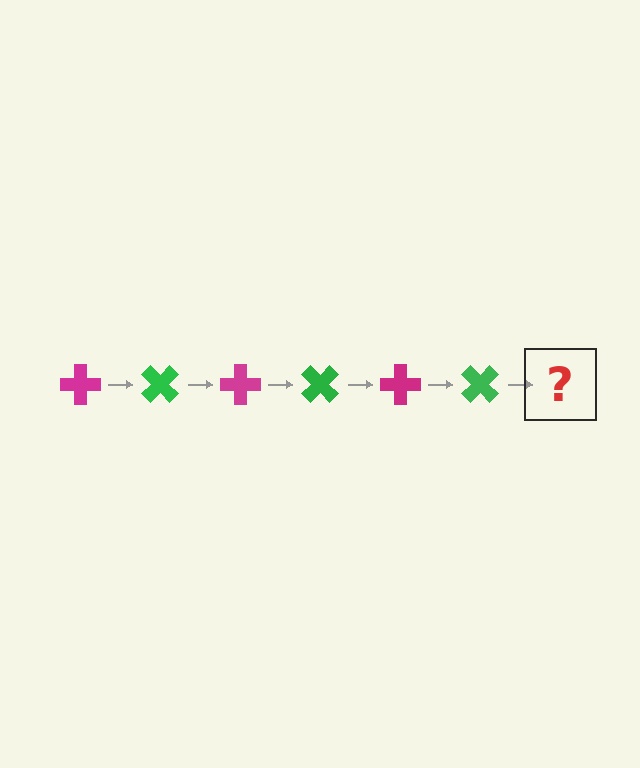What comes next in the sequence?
The next element should be a magenta cross, rotated 270 degrees from the start.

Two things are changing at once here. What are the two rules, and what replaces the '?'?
The two rules are that it rotates 45 degrees each step and the color cycles through magenta and green. The '?' should be a magenta cross, rotated 270 degrees from the start.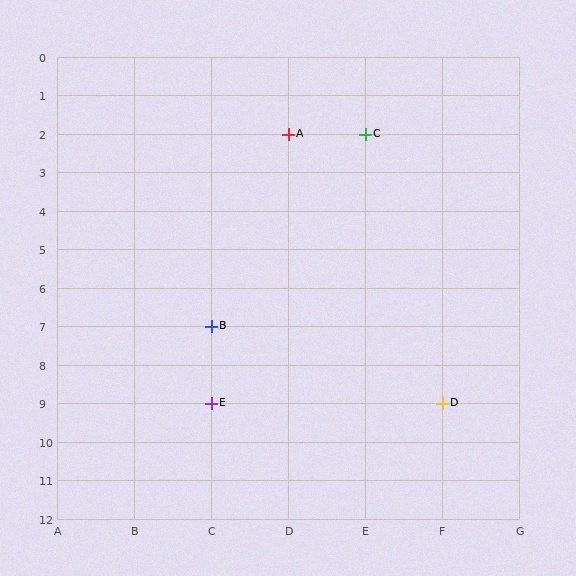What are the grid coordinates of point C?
Point C is at grid coordinates (E, 2).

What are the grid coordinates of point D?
Point D is at grid coordinates (F, 9).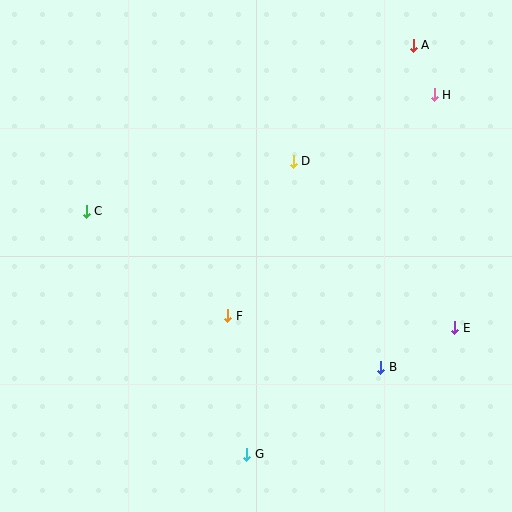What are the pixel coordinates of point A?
Point A is at (413, 45).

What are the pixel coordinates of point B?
Point B is at (381, 367).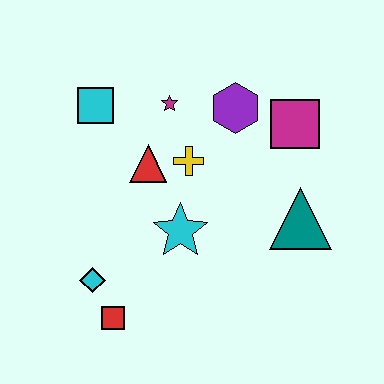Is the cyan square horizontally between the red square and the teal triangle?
No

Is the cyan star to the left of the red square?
No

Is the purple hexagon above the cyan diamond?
Yes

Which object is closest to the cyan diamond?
The red square is closest to the cyan diamond.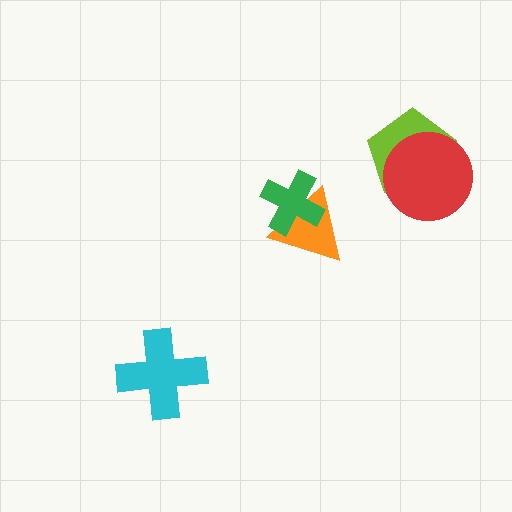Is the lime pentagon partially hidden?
Yes, it is partially covered by another shape.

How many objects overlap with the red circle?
1 object overlaps with the red circle.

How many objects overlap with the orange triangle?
1 object overlaps with the orange triangle.